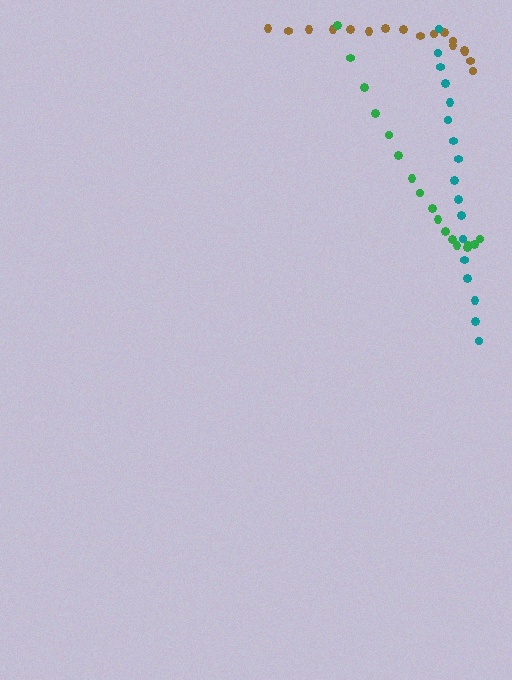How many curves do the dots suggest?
There are 3 distinct paths.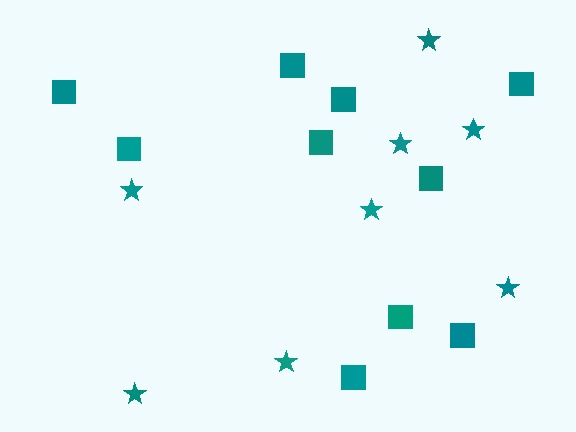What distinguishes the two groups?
There are 2 groups: one group of squares (10) and one group of stars (8).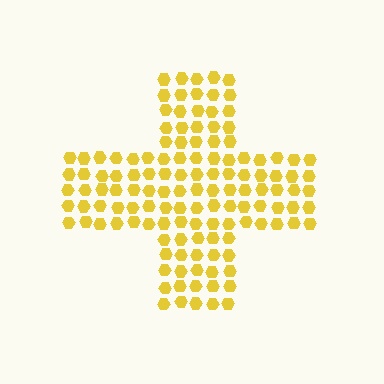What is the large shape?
The large shape is a cross.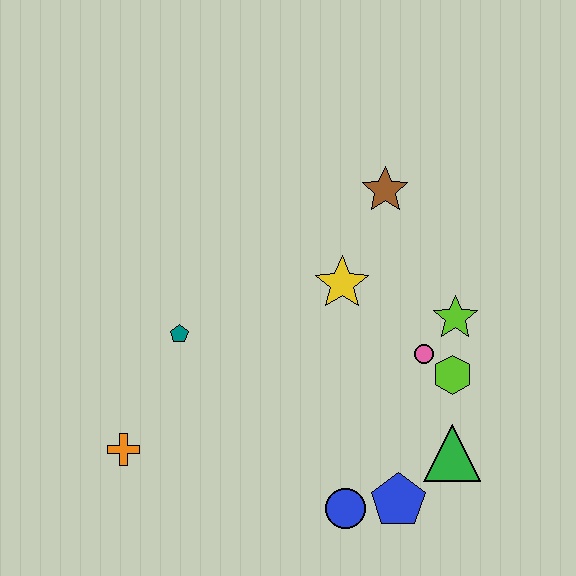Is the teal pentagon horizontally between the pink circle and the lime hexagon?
No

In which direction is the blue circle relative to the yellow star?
The blue circle is below the yellow star.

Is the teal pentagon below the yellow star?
Yes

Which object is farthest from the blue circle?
The brown star is farthest from the blue circle.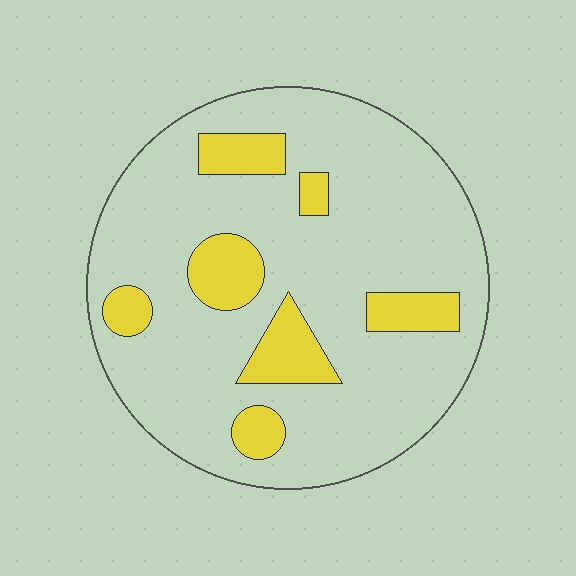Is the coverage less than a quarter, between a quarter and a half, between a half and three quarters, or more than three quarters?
Less than a quarter.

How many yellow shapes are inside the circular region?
7.